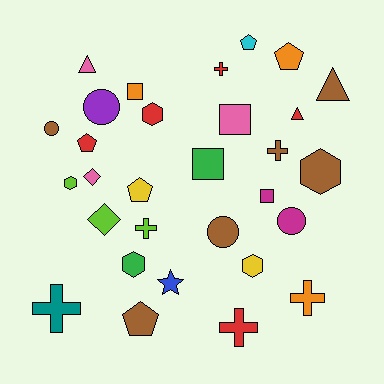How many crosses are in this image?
There are 6 crosses.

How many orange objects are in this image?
There are 3 orange objects.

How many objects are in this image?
There are 30 objects.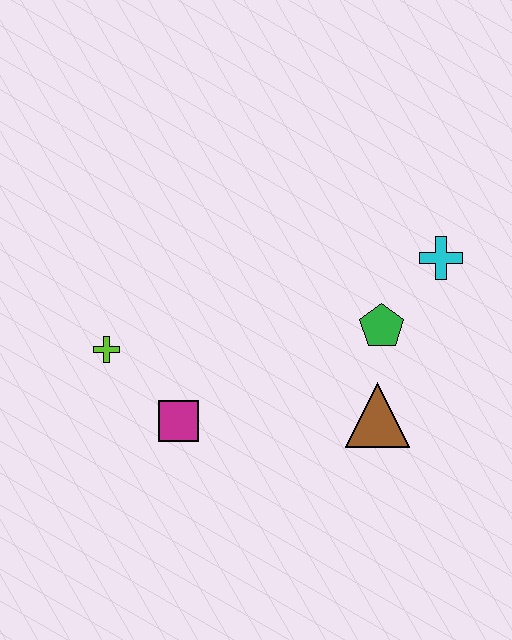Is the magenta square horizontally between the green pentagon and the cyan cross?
No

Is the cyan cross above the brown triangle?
Yes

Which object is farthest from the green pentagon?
The lime cross is farthest from the green pentagon.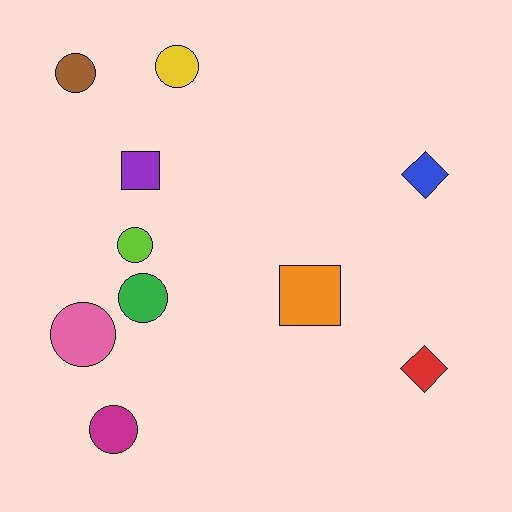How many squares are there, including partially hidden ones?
There are 2 squares.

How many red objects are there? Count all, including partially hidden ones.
There is 1 red object.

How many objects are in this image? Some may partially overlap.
There are 10 objects.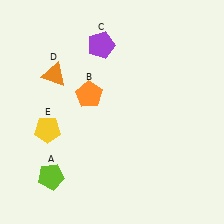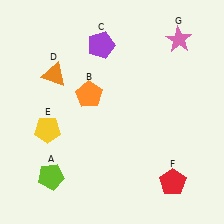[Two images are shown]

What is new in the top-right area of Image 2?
A pink star (G) was added in the top-right area of Image 2.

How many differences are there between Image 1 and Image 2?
There are 2 differences between the two images.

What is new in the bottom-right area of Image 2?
A red pentagon (F) was added in the bottom-right area of Image 2.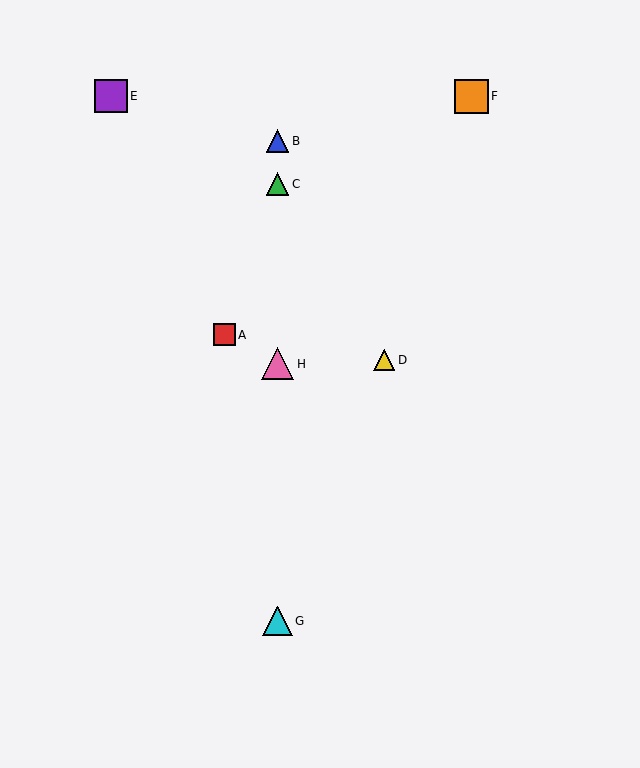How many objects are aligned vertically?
4 objects (B, C, G, H) are aligned vertically.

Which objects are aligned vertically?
Objects B, C, G, H are aligned vertically.